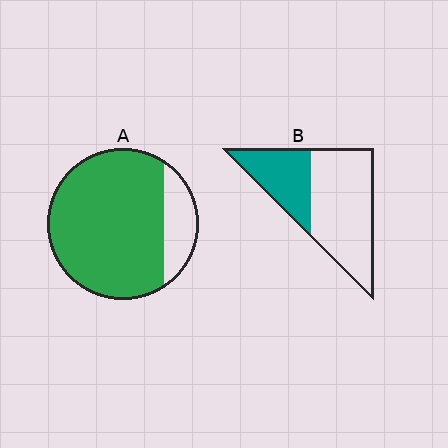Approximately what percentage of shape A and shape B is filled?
A is approximately 85% and B is approximately 35%.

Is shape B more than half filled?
No.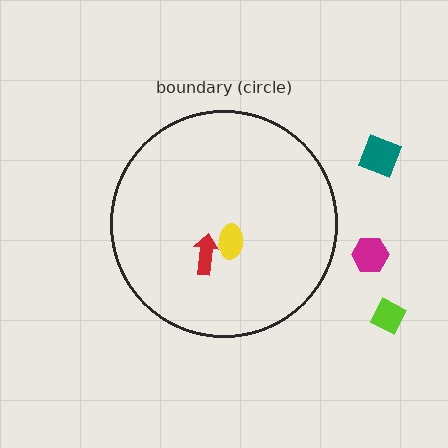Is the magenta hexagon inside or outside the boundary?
Outside.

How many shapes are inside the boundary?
2 inside, 3 outside.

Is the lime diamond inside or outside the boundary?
Outside.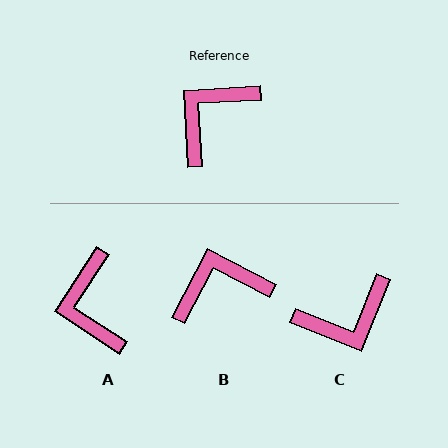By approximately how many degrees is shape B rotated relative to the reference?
Approximately 31 degrees clockwise.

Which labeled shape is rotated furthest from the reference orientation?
C, about 155 degrees away.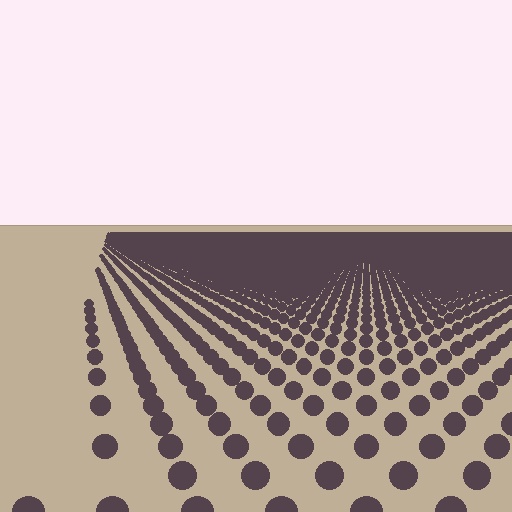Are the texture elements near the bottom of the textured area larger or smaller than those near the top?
Larger. Near the bottom, elements are closer to the viewer and appear at a bigger on-screen size.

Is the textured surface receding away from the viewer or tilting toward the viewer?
The surface is receding away from the viewer. Texture elements get smaller and denser toward the top.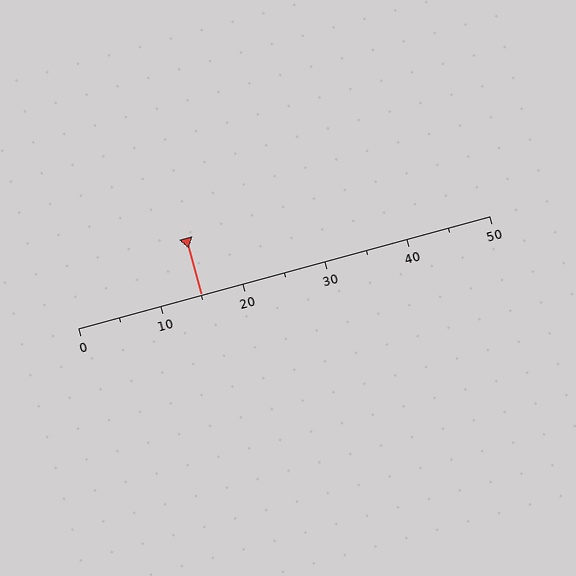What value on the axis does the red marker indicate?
The marker indicates approximately 15.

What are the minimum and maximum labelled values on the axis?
The axis runs from 0 to 50.